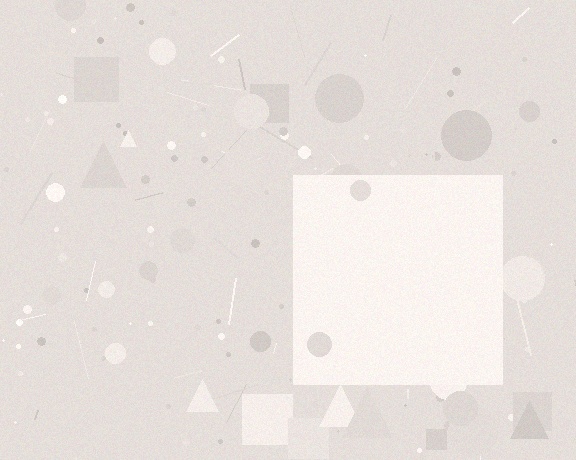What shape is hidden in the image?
A square is hidden in the image.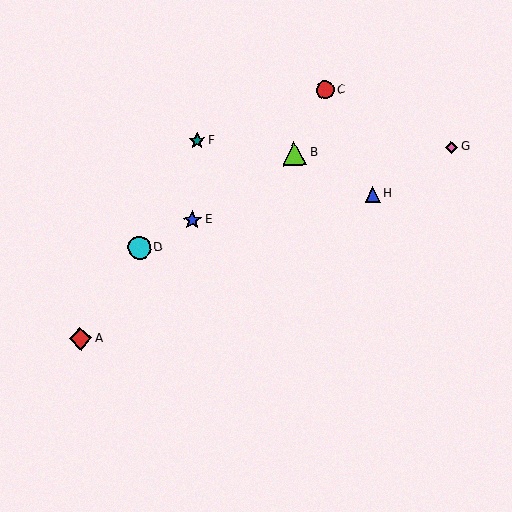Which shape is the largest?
The lime triangle (labeled B) is the largest.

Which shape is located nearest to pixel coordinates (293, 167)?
The lime triangle (labeled B) at (295, 153) is nearest to that location.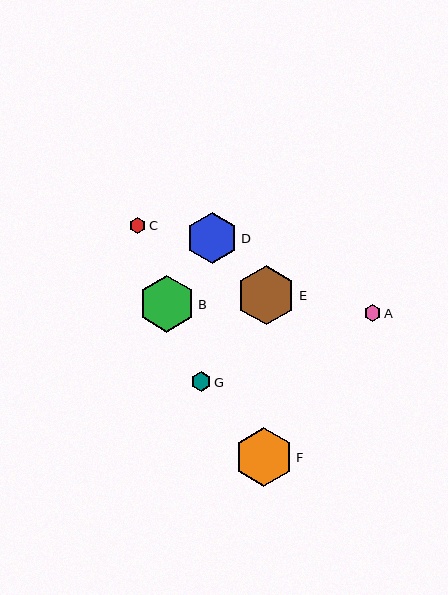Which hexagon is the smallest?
Hexagon A is the smallest with a size of approximately 16 pixels.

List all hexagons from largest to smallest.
From largest to smallest: F, E, B, D, G, C, A.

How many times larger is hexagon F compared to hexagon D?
Hexagon F is approximately 1.2 times the size of hexagon D.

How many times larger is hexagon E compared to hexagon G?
Hexagon E is approximately 3.0 times the size of hexagon G.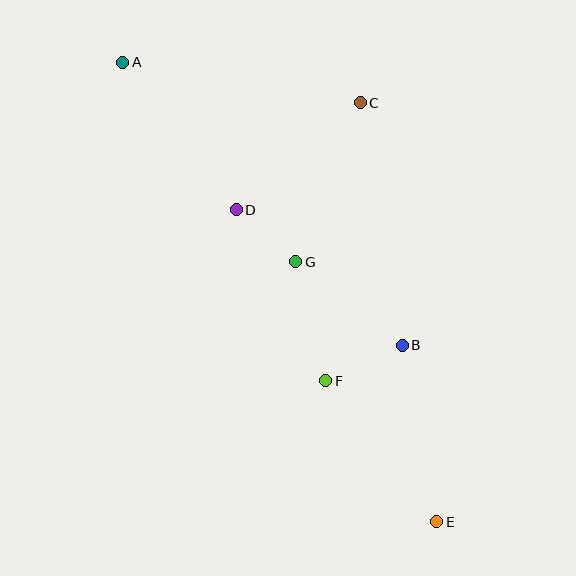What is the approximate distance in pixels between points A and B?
The distance between A and B is approximately 398 pixels.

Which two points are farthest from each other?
Points A and E are farthest from each other.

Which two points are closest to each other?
Points D and G are closest to each other.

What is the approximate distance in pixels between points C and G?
The distance between C and G is approximately 172 pixels.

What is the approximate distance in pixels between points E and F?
The distance between E and F is approximately 179 pixels.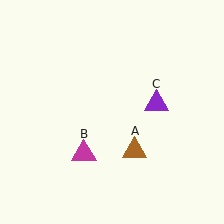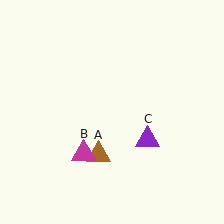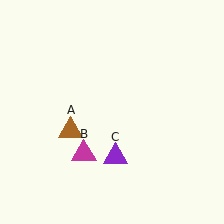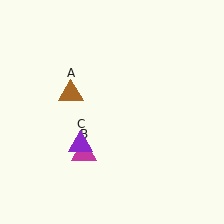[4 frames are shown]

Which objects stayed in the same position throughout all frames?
Magenta triangle (object B) remained stationary.